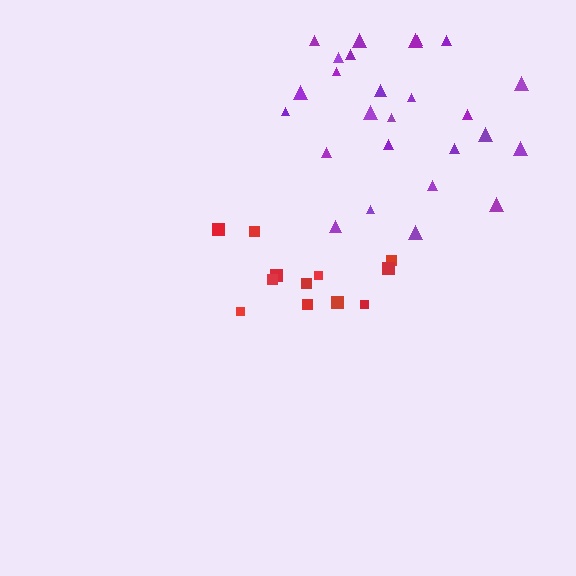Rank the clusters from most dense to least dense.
purple, red.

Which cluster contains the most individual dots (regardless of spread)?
Purple (26).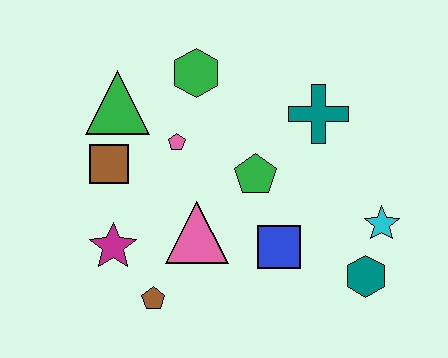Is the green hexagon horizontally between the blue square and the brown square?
Yes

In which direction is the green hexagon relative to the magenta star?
The green hexagon is above the magenta star.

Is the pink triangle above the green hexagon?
No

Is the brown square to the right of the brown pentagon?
No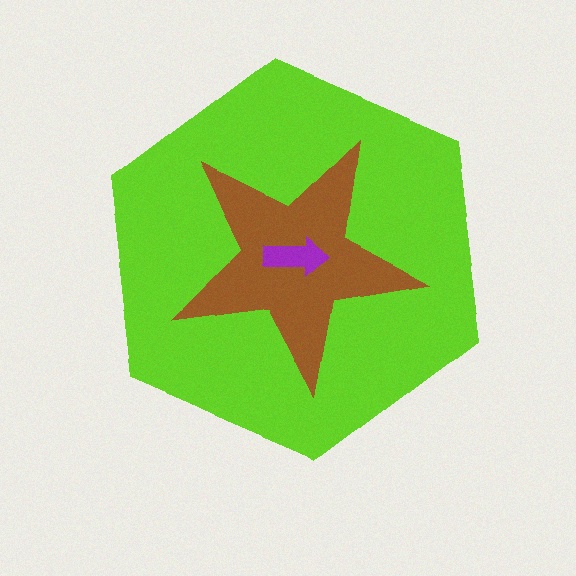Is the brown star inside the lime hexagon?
Yes.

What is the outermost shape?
The lime hexagon.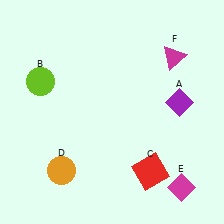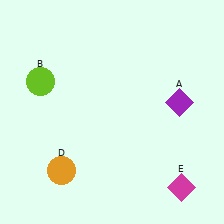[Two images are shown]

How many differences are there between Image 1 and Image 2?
There are 2 differences between the two images.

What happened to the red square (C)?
The red square (C) was removed in Image 2. It was in the bottom-right area of Image 1.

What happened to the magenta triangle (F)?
The magenta triangle (F) was removed in Image 2. It was in the top-right area of Image 1.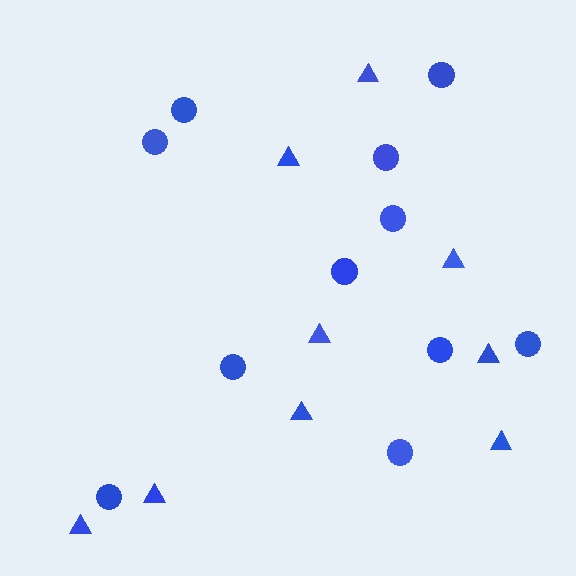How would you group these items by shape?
There are 2 groups: one group of triangles (9) and one group of circles (11).